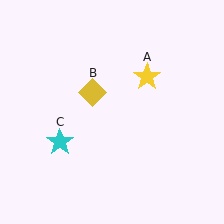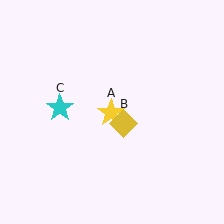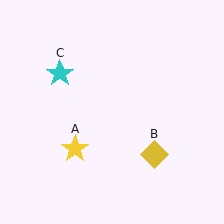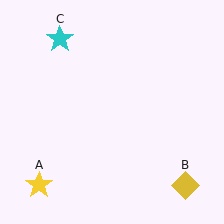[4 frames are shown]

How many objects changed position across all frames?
3 objects changed position: yellow star (object A), yellow diamond (object B), cyan star (object C).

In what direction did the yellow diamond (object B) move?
The yellow diamond (object B) moved down and to the right.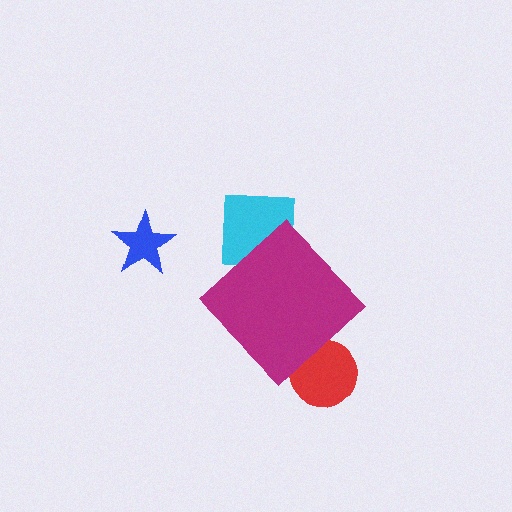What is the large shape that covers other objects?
A magenta diamond.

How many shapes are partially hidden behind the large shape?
2 shapes are partially hidden.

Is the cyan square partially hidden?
Yes, the cyan square is partially hidden behind the magenta diamond.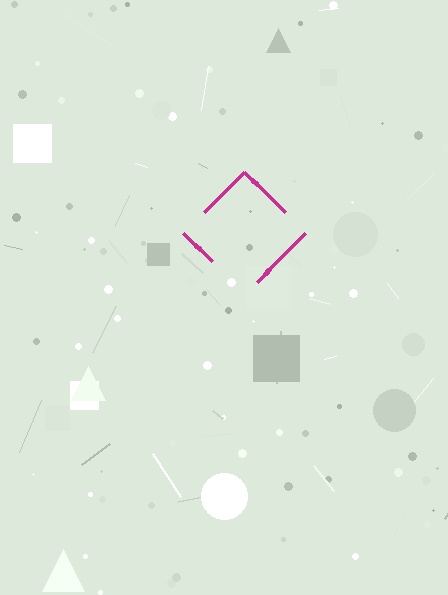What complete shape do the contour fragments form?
The contour fragments form a diamond.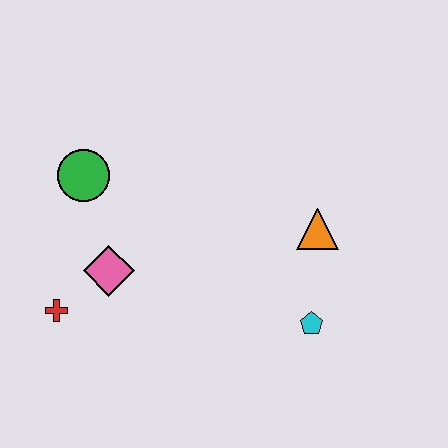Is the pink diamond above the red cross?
Yes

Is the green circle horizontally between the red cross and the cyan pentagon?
Yes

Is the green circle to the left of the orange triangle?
Yes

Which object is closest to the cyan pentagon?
The orange triangle is closest to the cyan pentagon.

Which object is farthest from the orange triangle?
The red cross is farthest from the orange triangle.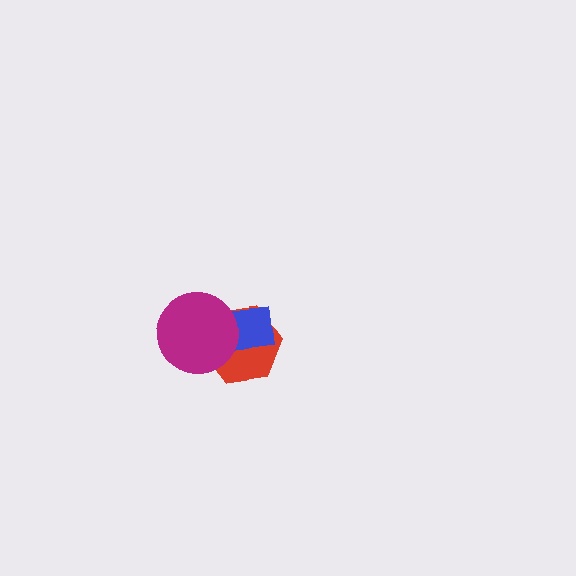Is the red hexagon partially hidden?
Yes, it is partially covered by another shape.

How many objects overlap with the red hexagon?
2 objects overlap with the red hexagon.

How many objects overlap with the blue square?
2 objects overlap with the blue square.